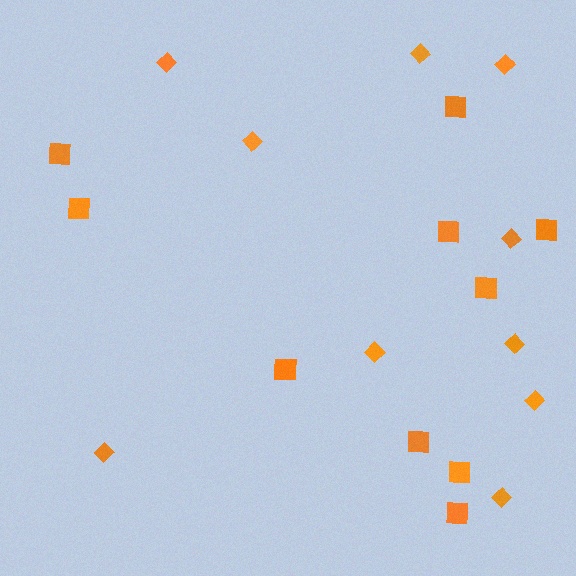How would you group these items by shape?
There are 2 groups: one group of diamonds (10) and one group of squares (10).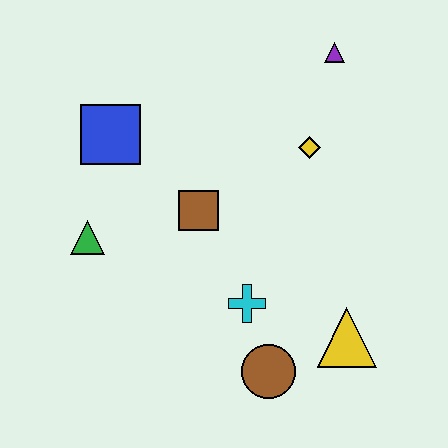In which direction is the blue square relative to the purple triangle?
The blue square is to the left of the purple triangle.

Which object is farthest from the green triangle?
The purple triangle is farthest from the green triangle.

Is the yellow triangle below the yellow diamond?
Yes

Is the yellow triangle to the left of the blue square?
No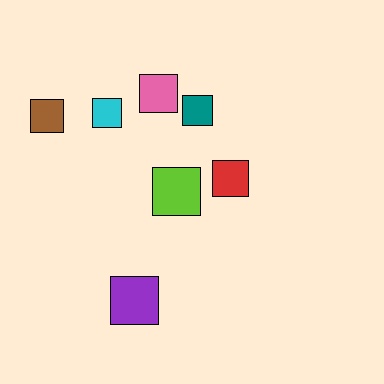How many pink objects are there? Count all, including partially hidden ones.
There is 1 pink object.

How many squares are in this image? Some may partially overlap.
There are 7 squares.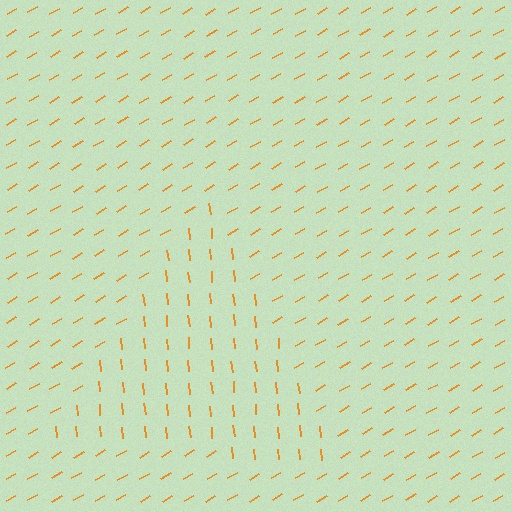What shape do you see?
I see a triangle.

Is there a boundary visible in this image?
Yes, there is a texture boundary formed by a change in line orientation.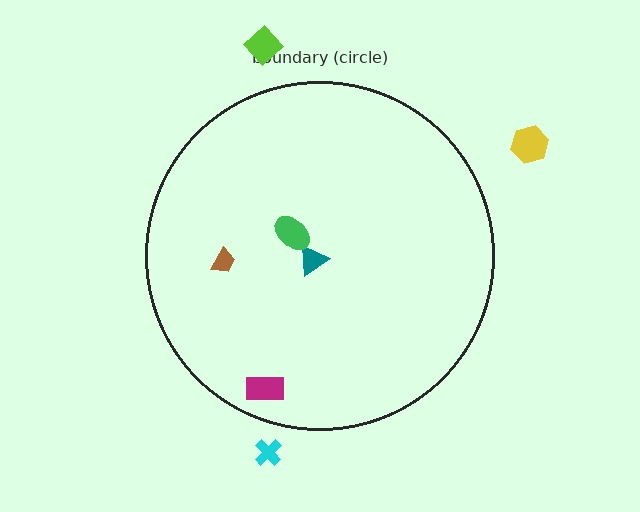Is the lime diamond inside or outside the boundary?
Outside.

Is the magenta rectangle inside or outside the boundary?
Inside.